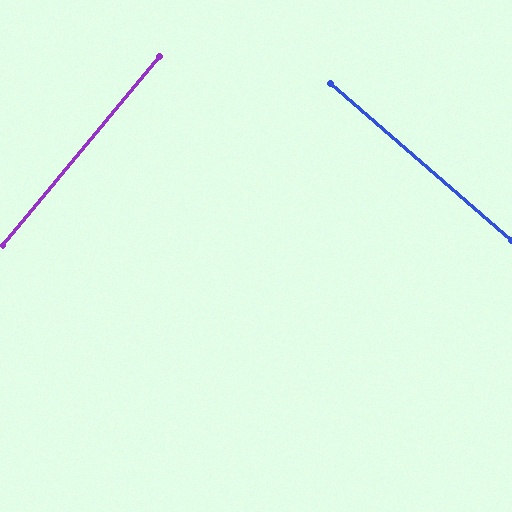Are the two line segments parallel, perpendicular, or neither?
Perpendicular — they meet at approximately 89°.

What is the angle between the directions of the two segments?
Approximately 89 degrees.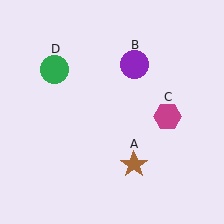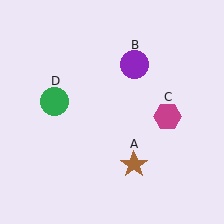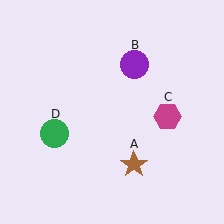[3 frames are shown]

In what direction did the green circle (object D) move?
The green circle (object D) moved down.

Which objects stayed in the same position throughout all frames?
Brown star (object A) and purple circle (object B) and magenta hexagon (object C) remained stationary.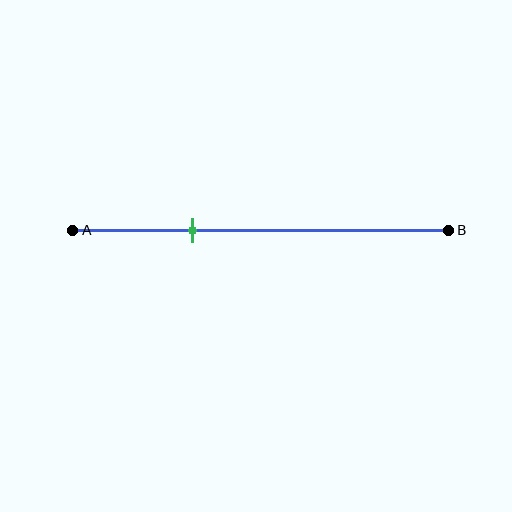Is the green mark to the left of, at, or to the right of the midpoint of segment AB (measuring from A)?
The green mark is to the left of the midpoint of segment AB.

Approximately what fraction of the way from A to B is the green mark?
The green mark is approximately 30% of the way from A to B.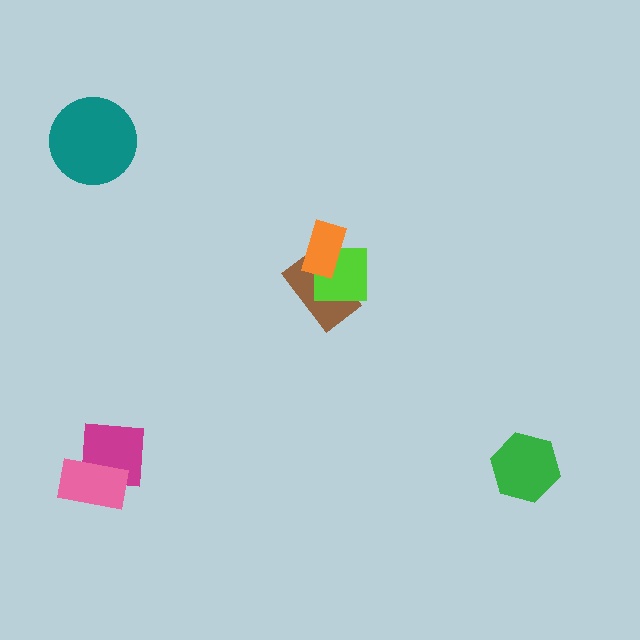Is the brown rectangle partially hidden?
Yes, it is partially covered by another shape.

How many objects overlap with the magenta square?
1 object overlaps with the magenta square.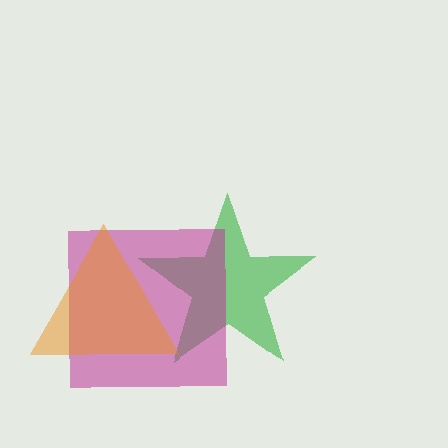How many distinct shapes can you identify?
There are 3 distinct shapes: a green star, a magenta square, an orange triangle.